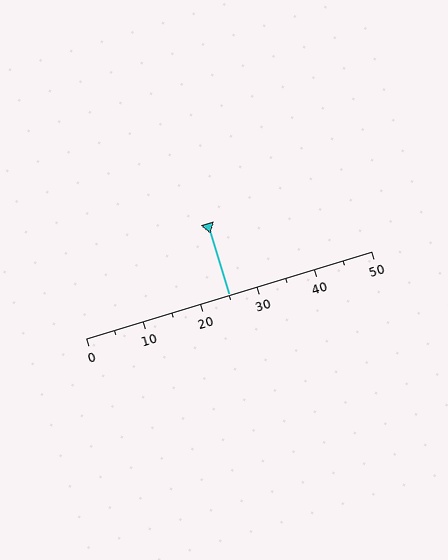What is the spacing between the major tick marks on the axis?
The major ticks are spaced 10 apart.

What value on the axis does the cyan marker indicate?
The marker indicates approximately 25.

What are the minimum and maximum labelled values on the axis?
The axis runs from 0 to 50.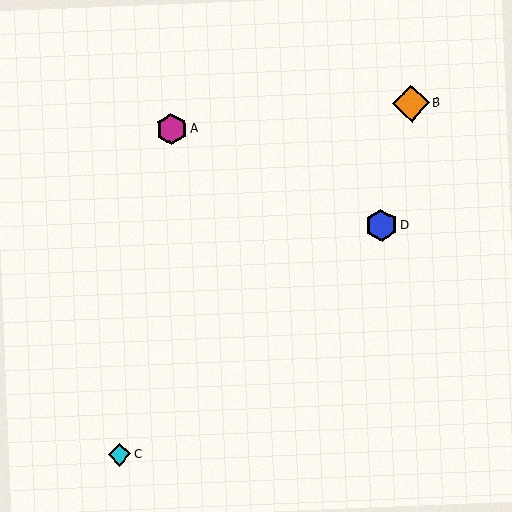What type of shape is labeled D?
Shape D is a blue hexagon.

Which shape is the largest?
The orange diamond (labeled B) is the largest.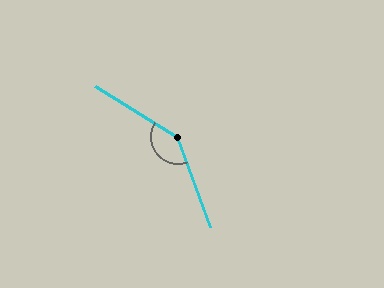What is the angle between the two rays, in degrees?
Approximately 142 degrees.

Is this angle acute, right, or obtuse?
It is obtuse.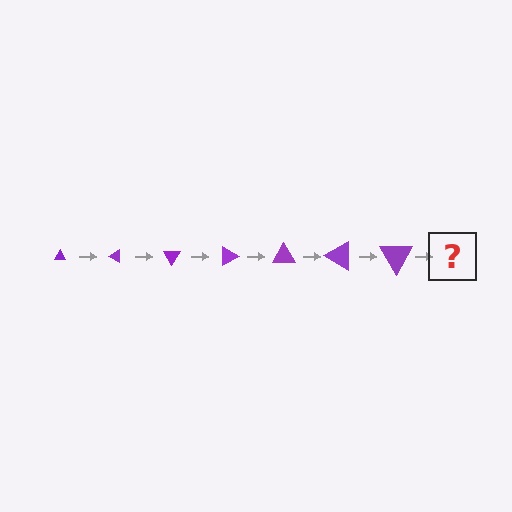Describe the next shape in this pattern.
It should be a triangle, larger than the previous one and rotated 210 degrees from the start.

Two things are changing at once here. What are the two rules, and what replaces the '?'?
The two rules are that the triangle grows larger each step and it rotates 30 degrees each step. The '?' should be a triangle, larger than the previous one and rotated 210 degrees from the start.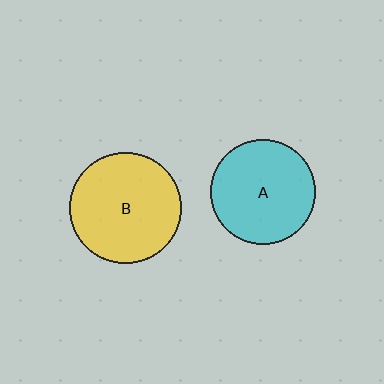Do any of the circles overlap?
No, none of the circles overlap.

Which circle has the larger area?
Circle B (yellow).